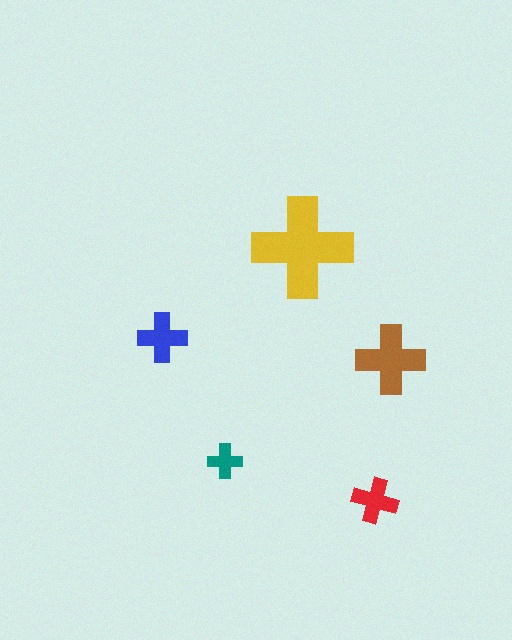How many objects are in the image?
There are 5 objects in the image.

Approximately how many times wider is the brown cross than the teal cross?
About 2 times wider.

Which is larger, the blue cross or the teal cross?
The blue one.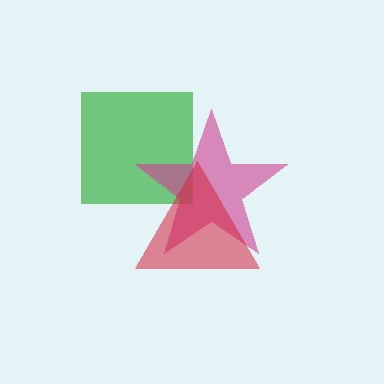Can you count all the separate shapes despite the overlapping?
Yes, there are 3 separate shapes.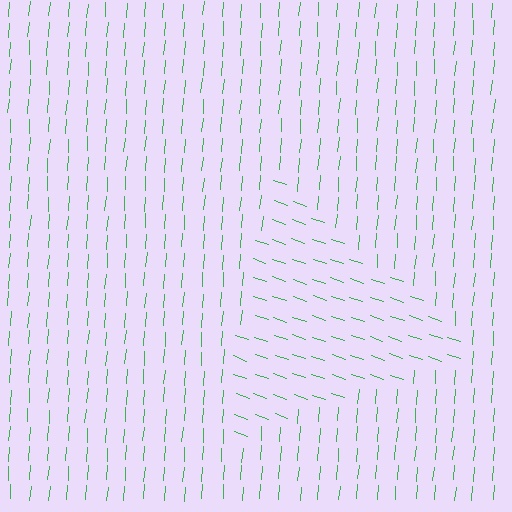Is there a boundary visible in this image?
Yes, there is a texture boundary formed by a change in line orientation.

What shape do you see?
I see a triangle.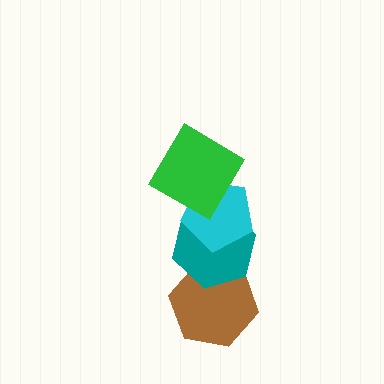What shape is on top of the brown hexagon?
The teal hexagon is on top of the brown hexagon.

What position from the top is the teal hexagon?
The teal hexagon is 3rd from the top.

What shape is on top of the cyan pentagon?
The green diamond is on top of the cyan pentagon.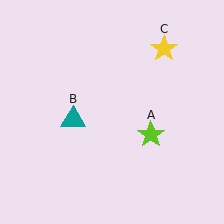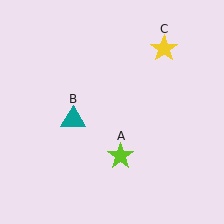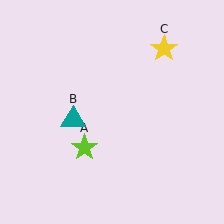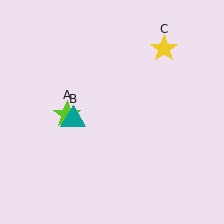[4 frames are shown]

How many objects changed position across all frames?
1 object changed position: lime star (object A).